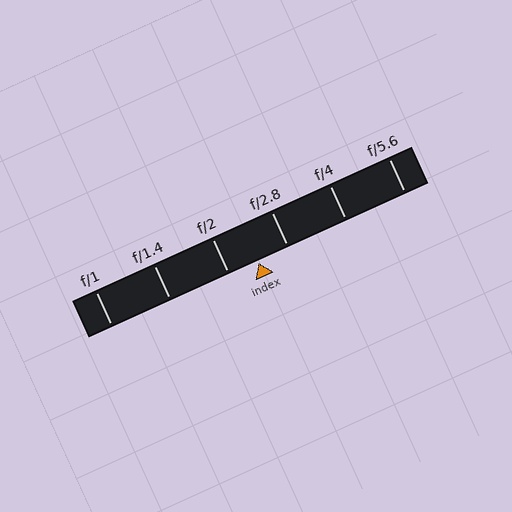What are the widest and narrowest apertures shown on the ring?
The widest aperture shown is f/1 and the narrowest is f/5.6.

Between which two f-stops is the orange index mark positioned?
The index mark is between f/2 and f/2.8.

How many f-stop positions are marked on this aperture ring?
There are 6 f-stop positions marked.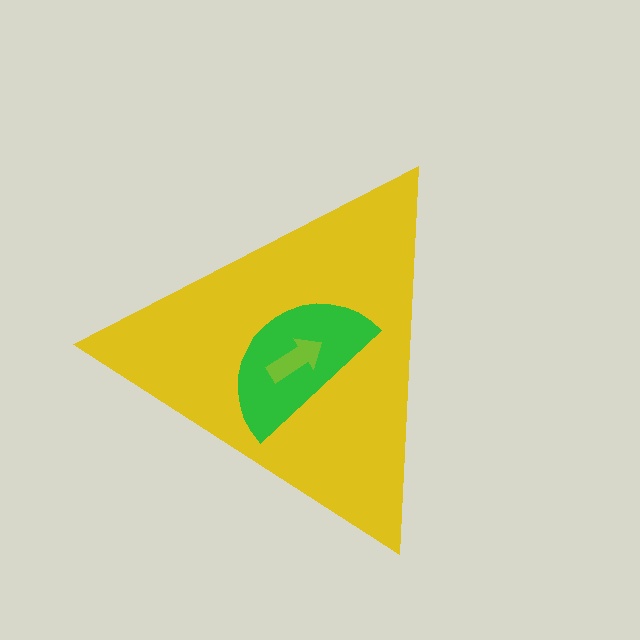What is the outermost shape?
The yellow triangle.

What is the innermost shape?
The lime arrow.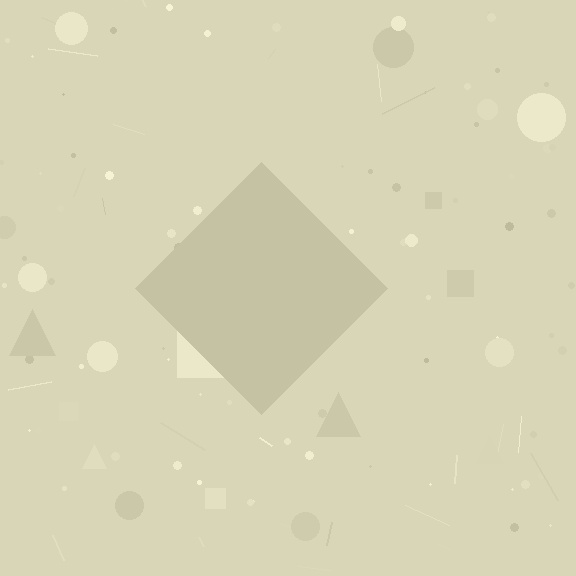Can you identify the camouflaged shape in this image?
The camouflaged shape is a diamond.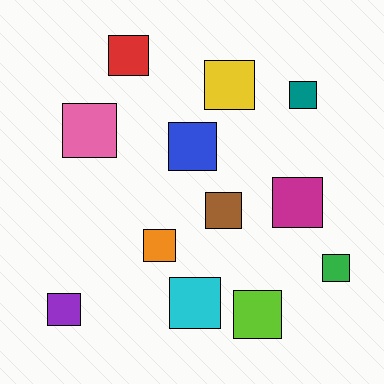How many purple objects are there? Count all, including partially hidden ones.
There is 1 purple object.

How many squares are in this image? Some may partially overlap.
There are 12 squares.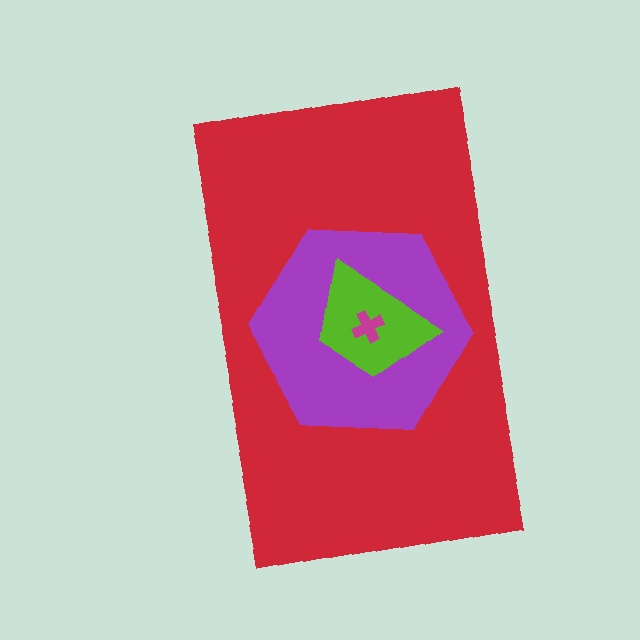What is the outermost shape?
The red rectangle.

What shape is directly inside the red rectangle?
The purple hexagon.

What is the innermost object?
The magenta cross.